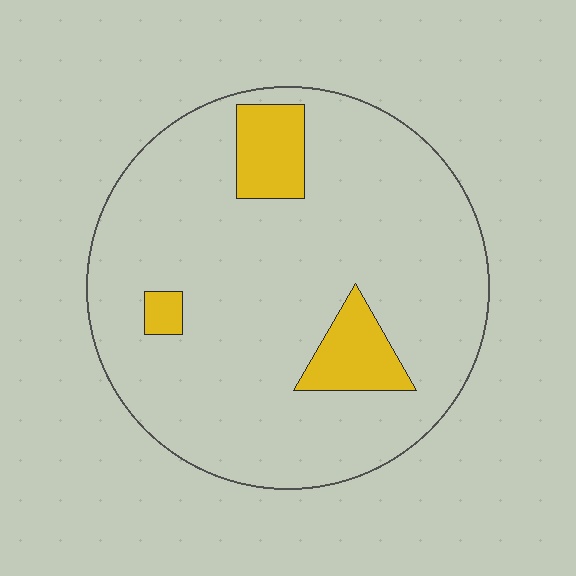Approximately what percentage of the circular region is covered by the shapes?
Approximately 10%.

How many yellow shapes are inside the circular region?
3.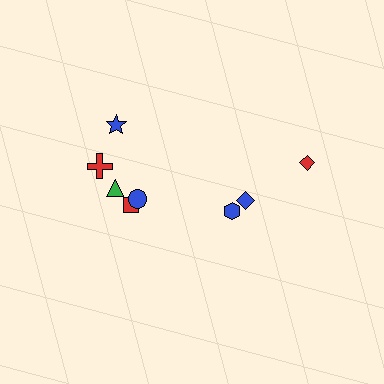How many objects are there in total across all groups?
There are 8 objects.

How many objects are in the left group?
There are 5 objects.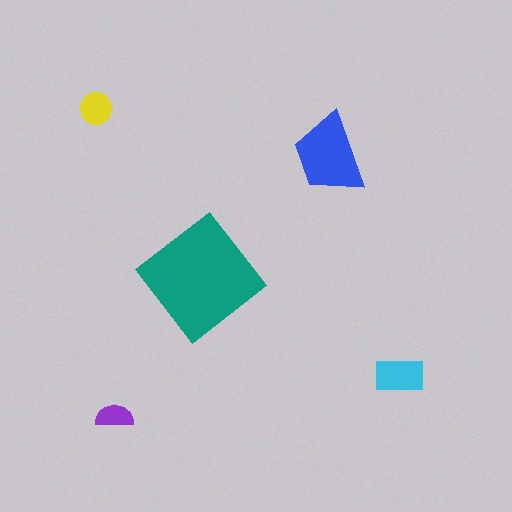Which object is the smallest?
The purple semicircle.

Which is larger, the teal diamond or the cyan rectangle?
The teal diamond.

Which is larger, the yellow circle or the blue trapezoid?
The blue trapezoid.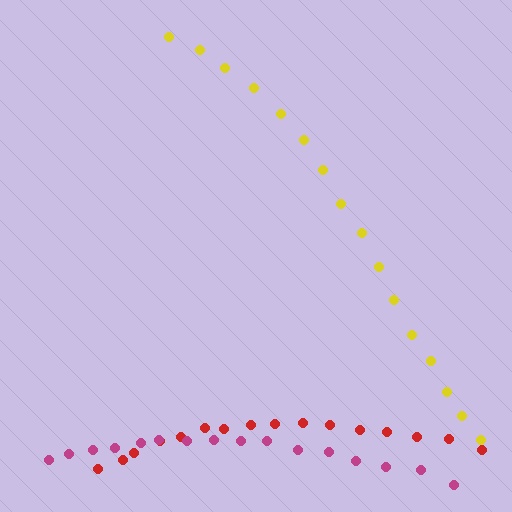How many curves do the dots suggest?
There are 3 distinct paths.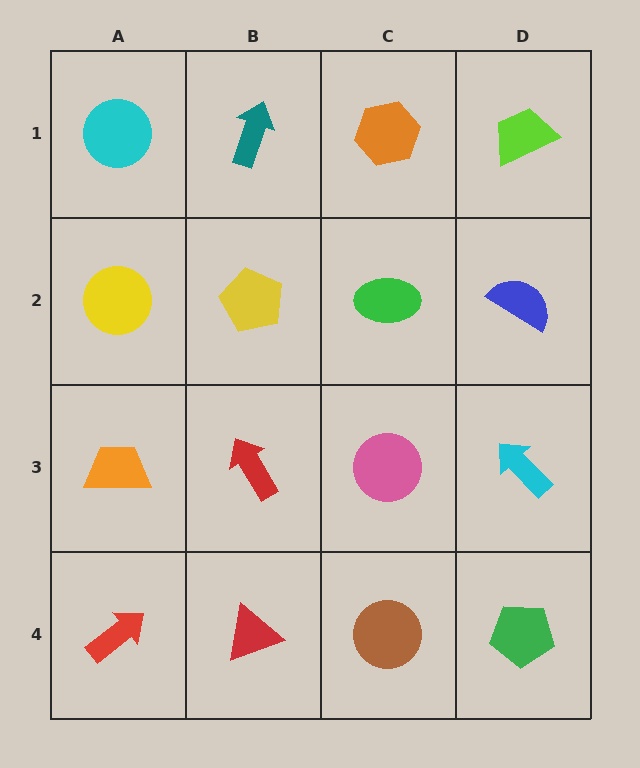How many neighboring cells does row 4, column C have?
3.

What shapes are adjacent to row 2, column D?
A lime trapezoid (row 1, column D), a cyan arrow (row 3, column D), a green ellipse (row 2, column C).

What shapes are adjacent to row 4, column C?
A pink circle (row 3, column C), a red triangle (row 4, column B), a green pentagon (row 4, column D).